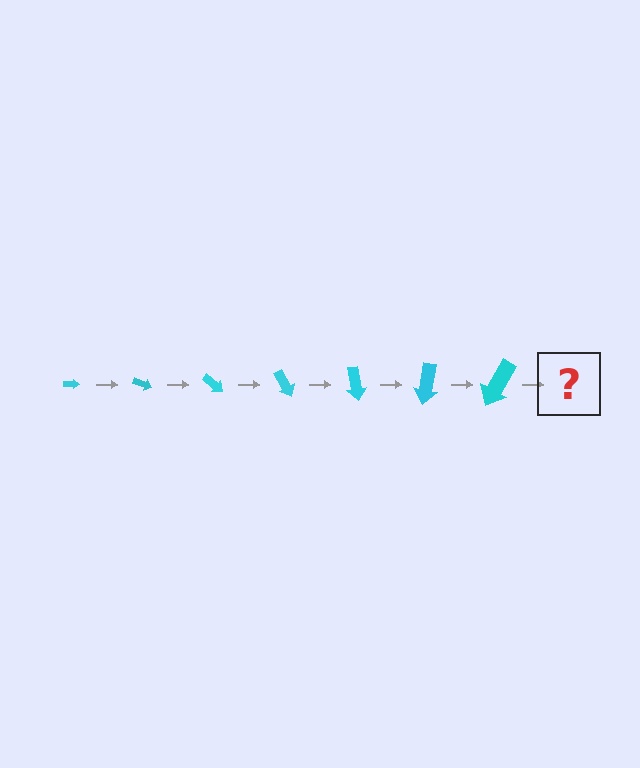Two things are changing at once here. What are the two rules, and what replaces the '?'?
The two rules are that the arrow grows larger each step and it rotates 20 degrees each step. The '?' should be an arrow, larger than the previous one and rotated 140 degrees from the start.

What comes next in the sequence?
The next element should be an arrow, larger than the previous one and rotated 140 degrees from the start.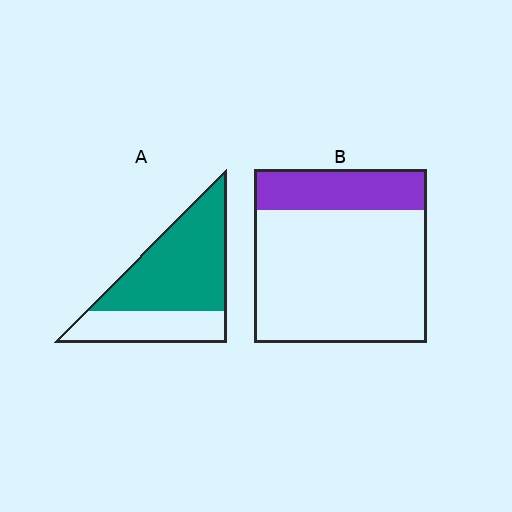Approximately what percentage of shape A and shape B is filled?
A is approximately 65% and B is approximately 25%.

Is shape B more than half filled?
No.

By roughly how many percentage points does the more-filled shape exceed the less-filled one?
By roughly 45 percentage points (A over B).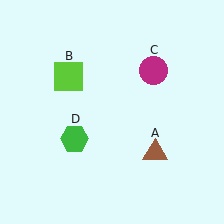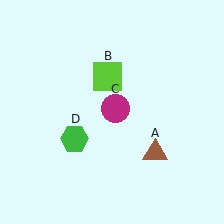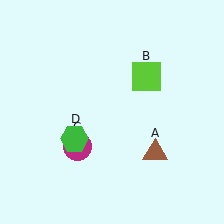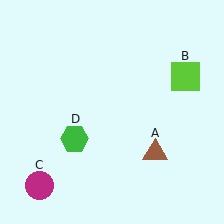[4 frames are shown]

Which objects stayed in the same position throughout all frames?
Brown triangle (object A) and green hexagon (object D) remained stationary.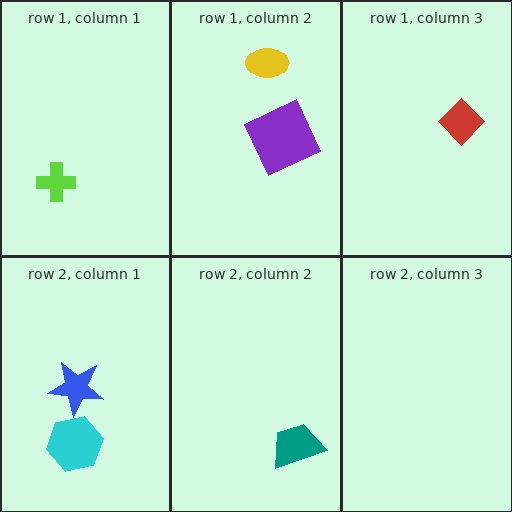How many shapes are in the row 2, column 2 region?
1.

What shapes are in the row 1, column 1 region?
The lime cross.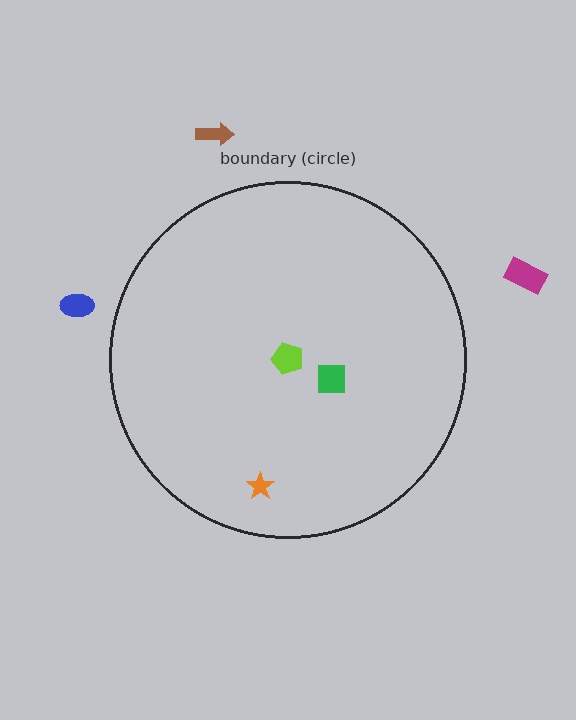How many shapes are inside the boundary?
3 inside, 3 outside.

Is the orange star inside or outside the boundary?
Inside.